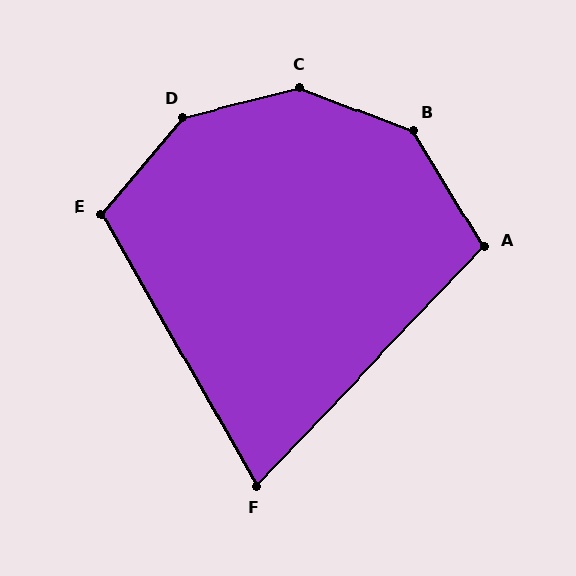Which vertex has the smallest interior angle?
F, at approximately 73 degrees.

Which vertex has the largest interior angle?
C, at approximately 145 degrees.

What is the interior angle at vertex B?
Approximately 143 degrees (obtuse).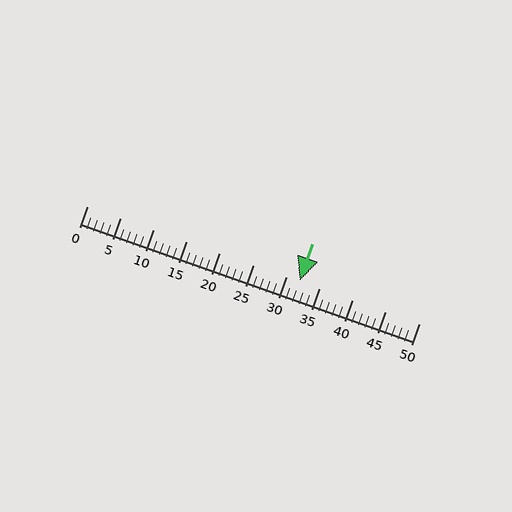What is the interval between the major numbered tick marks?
The major tick marks are spaced 5 units apart.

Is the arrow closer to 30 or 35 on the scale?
The arrow is closer to 30.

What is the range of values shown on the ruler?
The ruler shows values from 0 to 50.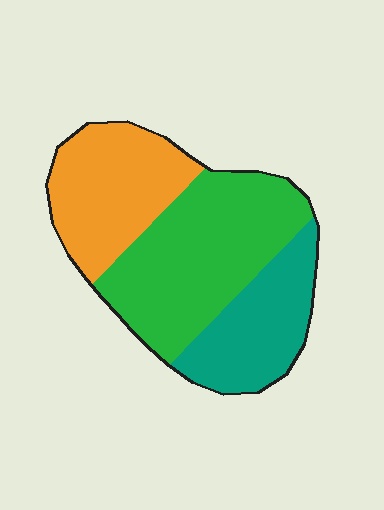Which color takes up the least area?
Teal, at roughly 25%.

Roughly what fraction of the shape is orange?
Orange covers around 30% of the shape.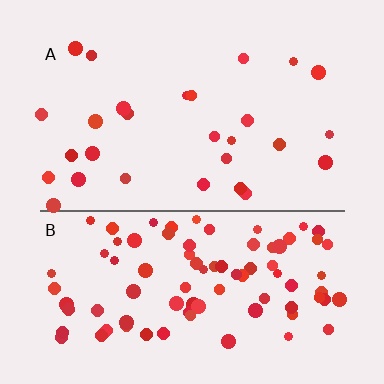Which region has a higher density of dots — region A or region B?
B (the bottom).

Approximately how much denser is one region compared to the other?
Approximately 3.3× — region B over region A.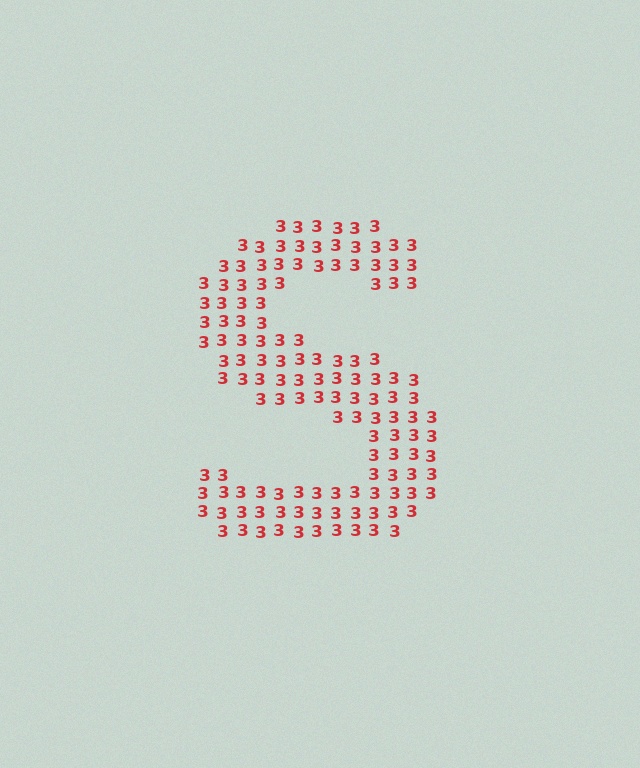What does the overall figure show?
The overall figure shows the letter S.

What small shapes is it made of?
It is made of small digit 3's.